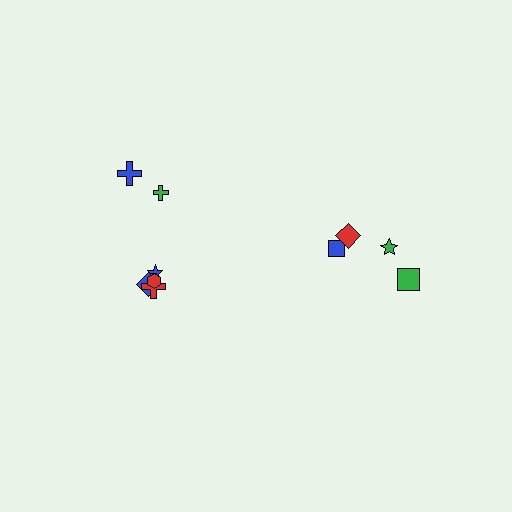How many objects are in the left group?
There are 6 objects.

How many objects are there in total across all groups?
There are 10 objects.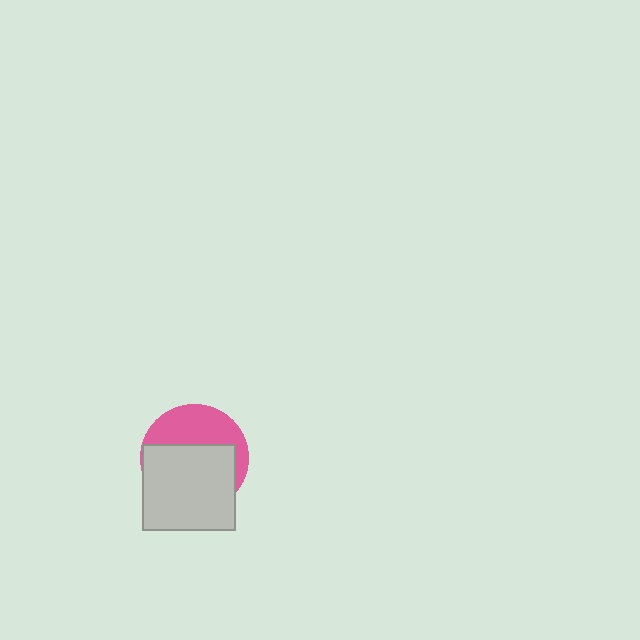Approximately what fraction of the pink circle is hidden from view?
Roughly 61% of the pink circle is hidden behind the light gray rectangle.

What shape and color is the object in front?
The object in front is a light gray rectangle.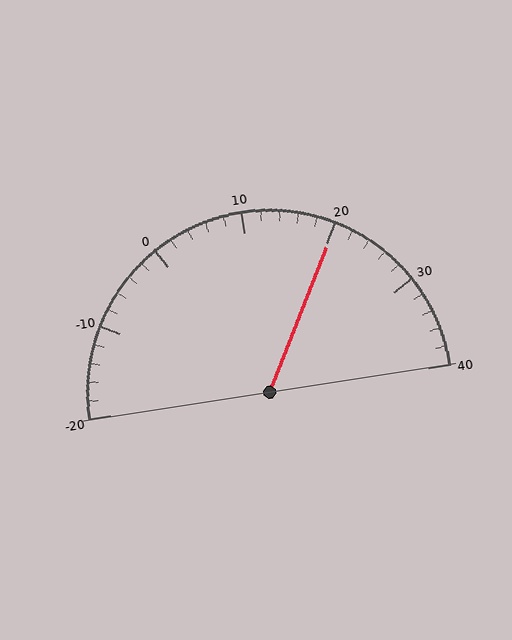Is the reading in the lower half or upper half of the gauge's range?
The reading is in the upper half of the range (-20 to 40).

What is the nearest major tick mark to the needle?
The nearest major tick mark is 20.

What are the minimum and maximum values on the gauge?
The gauge ranges from -20 to 40.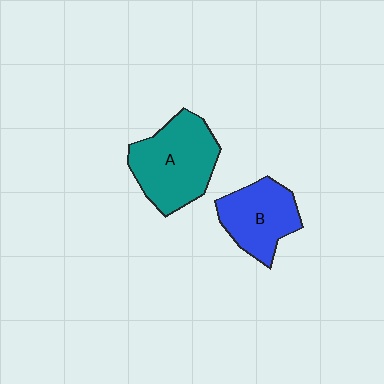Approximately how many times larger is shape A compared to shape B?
Approximately 1.3 times.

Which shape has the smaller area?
Shape B (blue).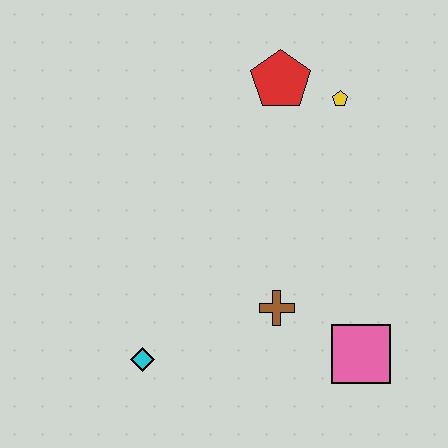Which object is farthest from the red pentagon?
The cyan diamond is farthest from the red pentagon.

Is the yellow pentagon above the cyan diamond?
Yes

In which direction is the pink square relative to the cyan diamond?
The pink square is to the right of the cyan diamond.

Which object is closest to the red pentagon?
The yellow pentagon is closest to the red pentagon.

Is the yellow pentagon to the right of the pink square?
No